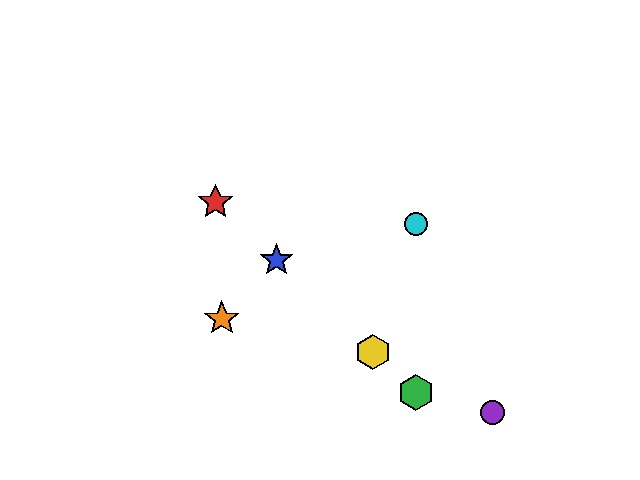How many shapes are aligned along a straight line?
4 shapes (the red star, the blue star, the green hexagon, the yellow hexagon) are aligned along a straight line.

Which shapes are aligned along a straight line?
The red star, the blue star, the green hexagon, the yellow hexagon are aligned along a straight line.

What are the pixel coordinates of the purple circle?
The purple circle is at (492, 412).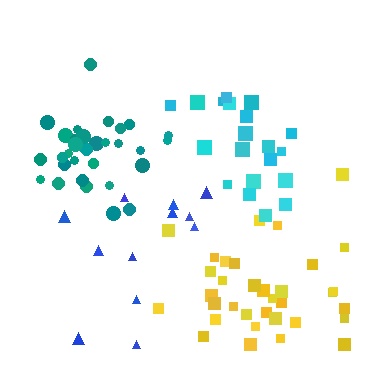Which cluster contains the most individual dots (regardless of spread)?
Yellow (34).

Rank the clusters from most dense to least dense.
teal, yellow, cyan, blue.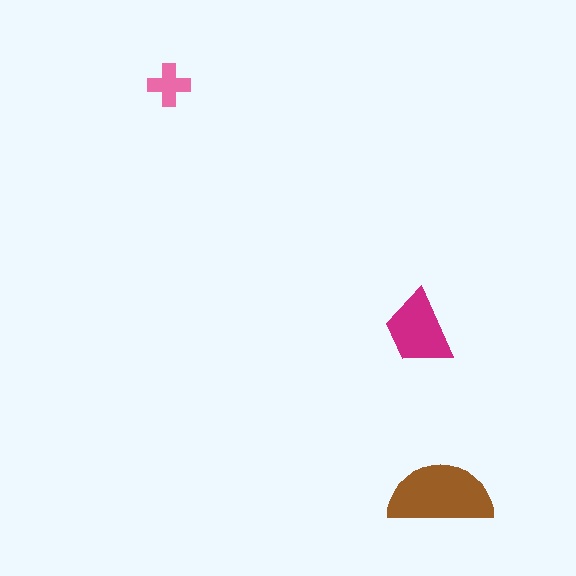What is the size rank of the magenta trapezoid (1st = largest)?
2nd.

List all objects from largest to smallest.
The brown semicircle, the magenta trapezoid, the pink cross.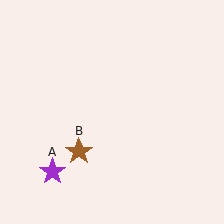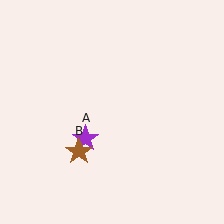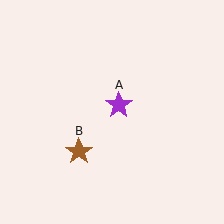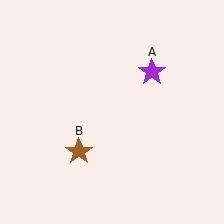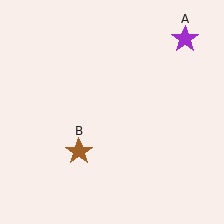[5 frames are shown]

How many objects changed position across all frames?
1 object changed position: purple star (object A).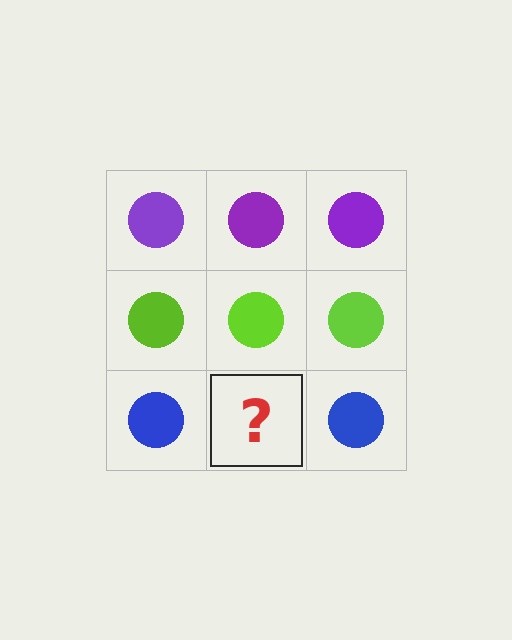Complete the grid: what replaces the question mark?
The question mark should be replaced with a blue circle.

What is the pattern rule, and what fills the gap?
The rule is that each row has a consistent color. The gap should be filled with a blue circle.